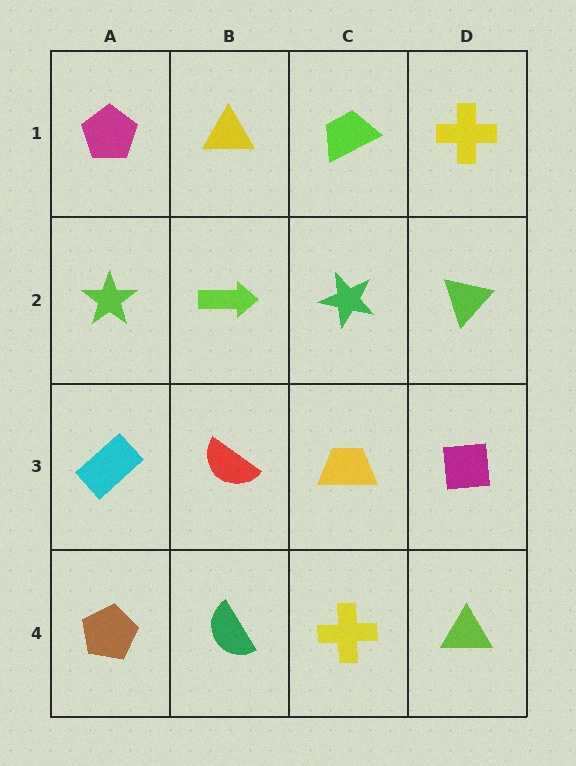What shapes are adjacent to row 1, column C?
A green star (row 2, column C), a yellow triangle (row 1, column B), a yellow cross (row 1, column D).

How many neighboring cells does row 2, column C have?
4.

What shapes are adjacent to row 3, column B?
A lime arrow (row 2, column B), a green semicircle (row 4, column B), a cyan rectangle (row 3, column A), a yellow trapezoid (row 3, column C).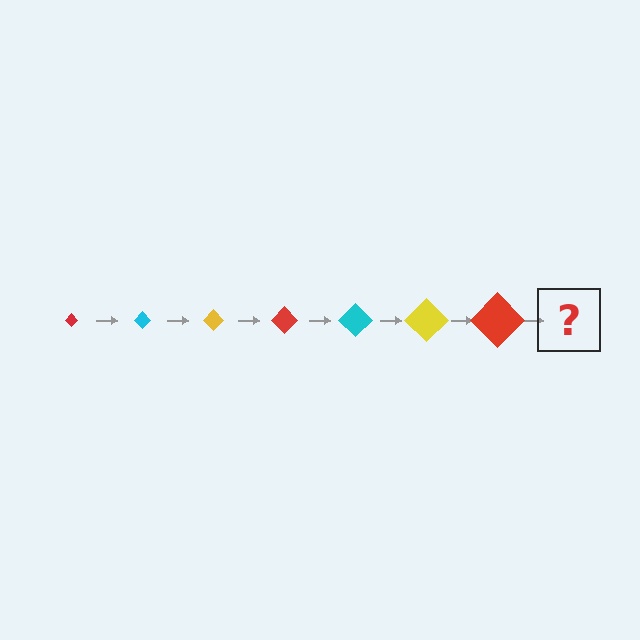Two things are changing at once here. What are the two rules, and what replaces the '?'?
The two rules are that the diamond grows larger each step and the color cycles through red, cyan, and yellow. The '?' should be a cyan diamond, larger than the previous one.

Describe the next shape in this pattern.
It should be a cyan diamond, larger than the previous one.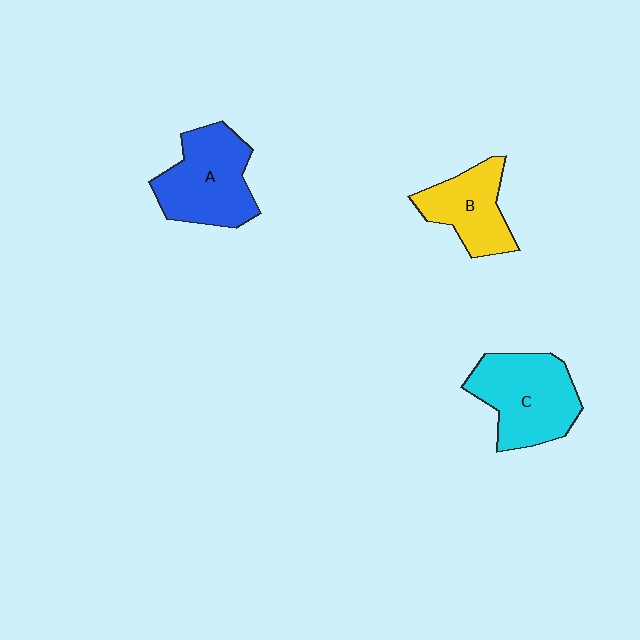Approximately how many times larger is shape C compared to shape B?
Approximately 1.4 times.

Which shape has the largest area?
Shape C (cyan).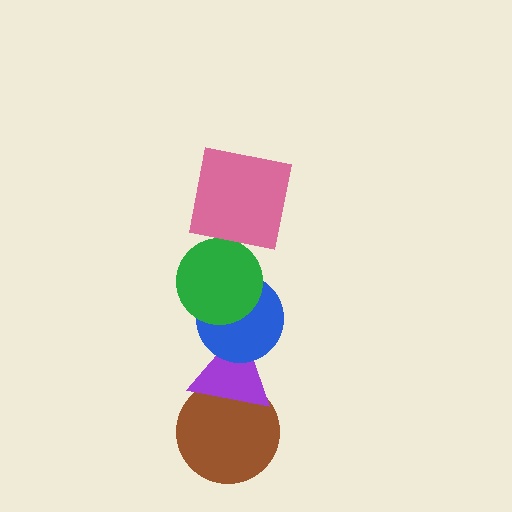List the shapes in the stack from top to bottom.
From top to bottom: the pink square, the green circle, the blue circle, the purple triangle, the brown circle.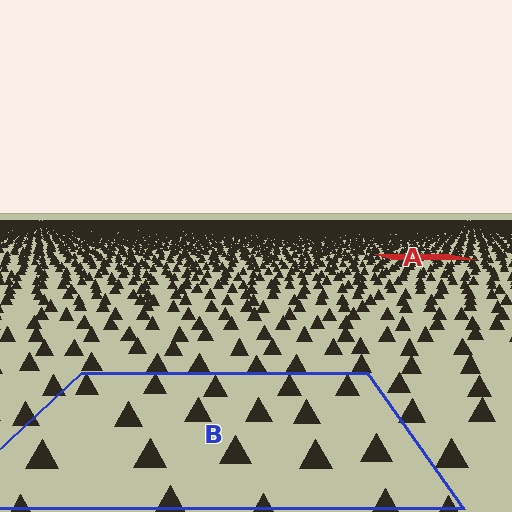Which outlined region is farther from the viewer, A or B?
Region A is farther from the viewer — the texture elements inside it appear smaller and more densely packed.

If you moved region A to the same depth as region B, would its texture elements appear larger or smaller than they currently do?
They would appear larger. At a closer depth, the same texture elements are projected at a bigger on-screen size.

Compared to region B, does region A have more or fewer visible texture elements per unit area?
Region A has more texture elements per unit area — they are packed more densely because it is farther away.